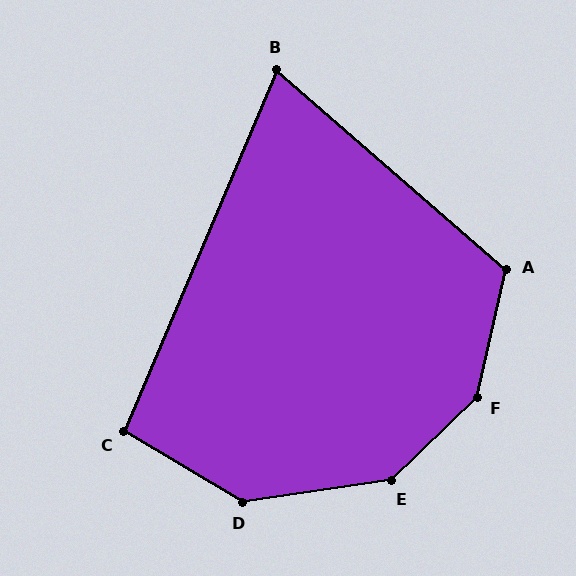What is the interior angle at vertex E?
Approximately 144 degrees (obtuse).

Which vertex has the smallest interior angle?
B, at approximately 72 degrees.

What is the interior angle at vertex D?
Approximately 141 degrees (obtuse).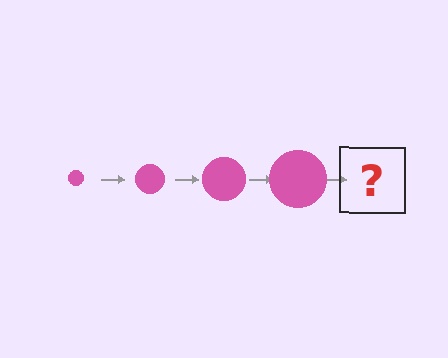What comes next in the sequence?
The next element should be a pink circle, larger than the previous one.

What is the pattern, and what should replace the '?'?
The pattern is that the circle gets progressively larger each step. The '?' should be a pink circle, larger than the previous one.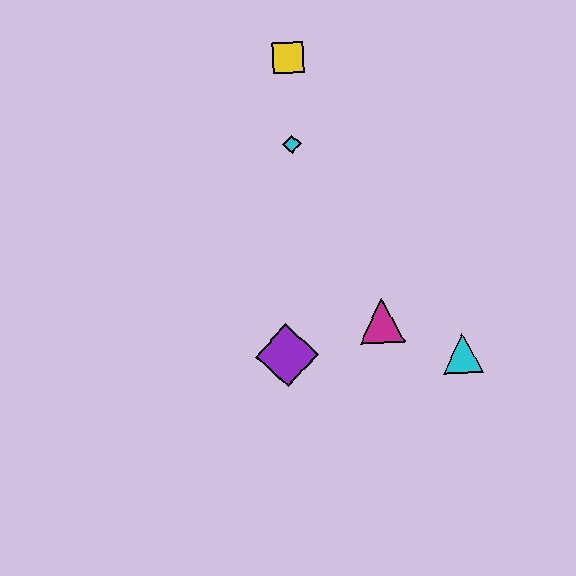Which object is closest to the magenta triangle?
The cyan triangle is closest to the magenta triangle.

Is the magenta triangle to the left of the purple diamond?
No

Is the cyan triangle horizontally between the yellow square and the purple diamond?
No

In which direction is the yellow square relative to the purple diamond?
The yellow square is above the purple diamond.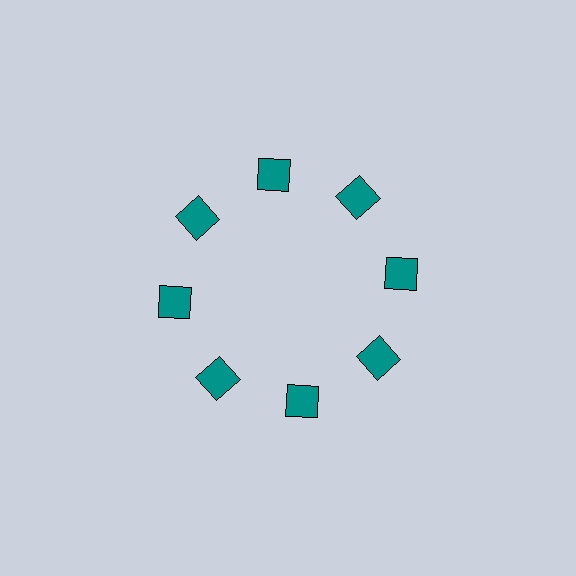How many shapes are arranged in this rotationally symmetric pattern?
There are 8 shapes, arranged in 8 groups of 1.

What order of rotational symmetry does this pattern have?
This pattern has 8-fold rotational symmetry.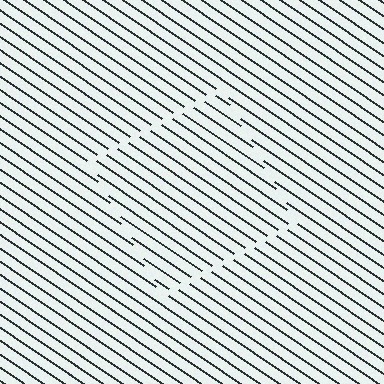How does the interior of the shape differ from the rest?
The interior of the shape contains the same grating, shifted by half a period — the contour is defined by the phase discontinuity where line-ends from the inner and outer gratings abut.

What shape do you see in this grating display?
An illusory square. The interior of the shape contains the same grating, shifted by half a period — the contour is defined by the phase discontinuity where line-ends from the inner and outer gratings abut.